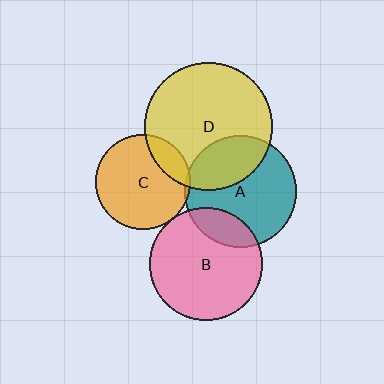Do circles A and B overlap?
Yes.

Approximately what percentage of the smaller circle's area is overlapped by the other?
Approximately 20%.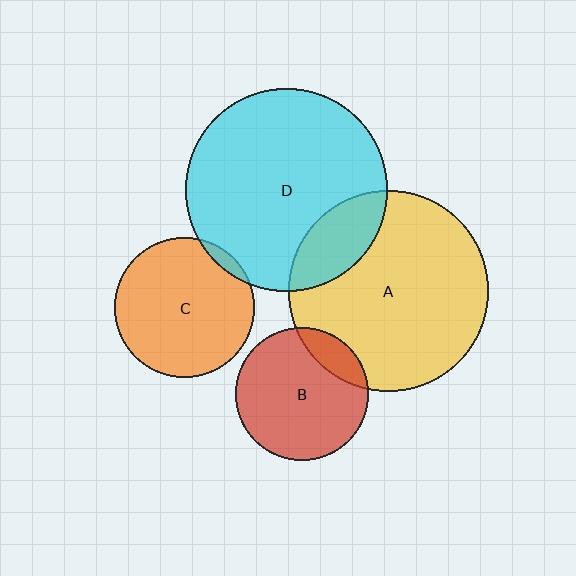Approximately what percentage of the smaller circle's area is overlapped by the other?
Approximately 5%.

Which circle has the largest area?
Circle D (cyan).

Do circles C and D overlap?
Yes.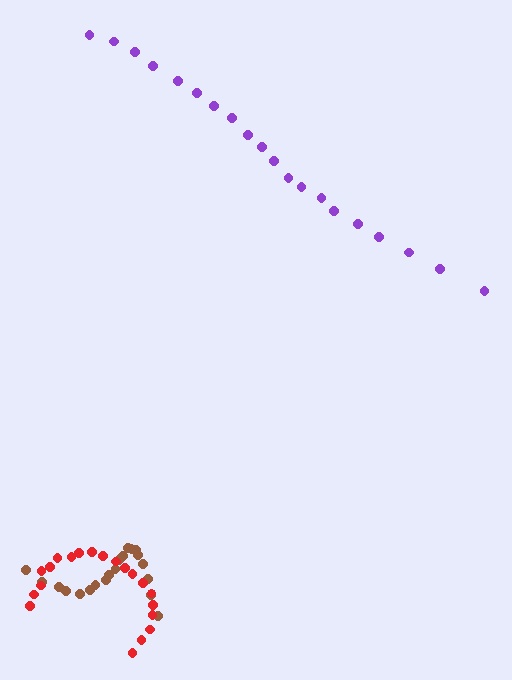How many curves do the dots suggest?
There are 3 distinct paths.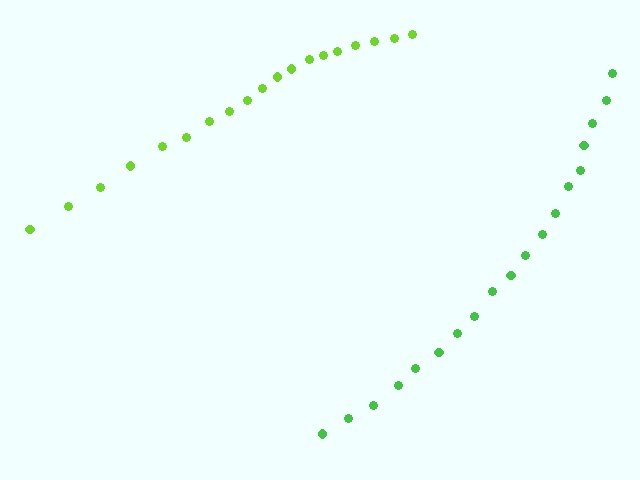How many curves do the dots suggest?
There are 2 distinct paths.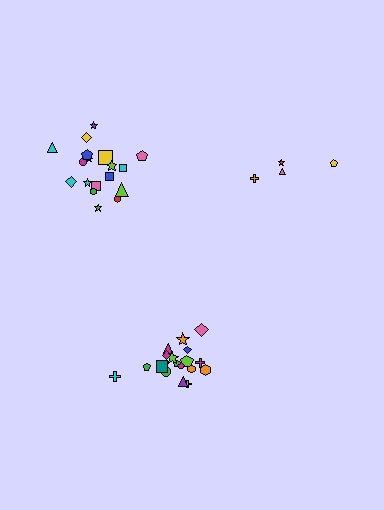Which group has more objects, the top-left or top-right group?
The top-left group.